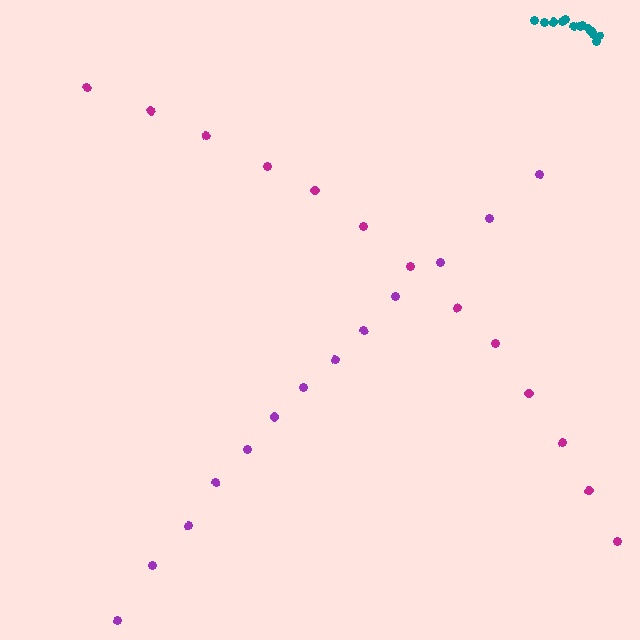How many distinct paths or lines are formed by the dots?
There are 3 distinct paths.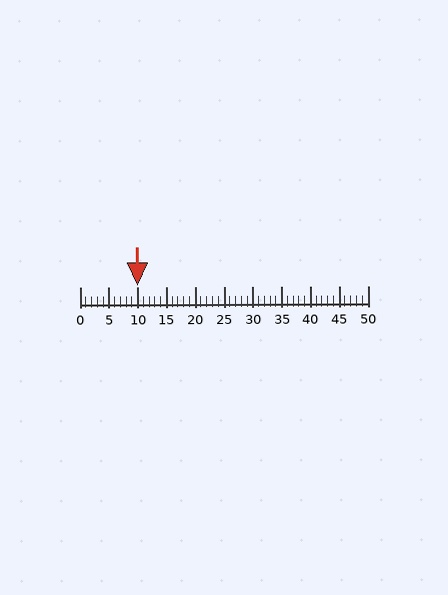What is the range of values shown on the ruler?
The ruler shows values from 0 to 50.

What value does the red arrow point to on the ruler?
The red arrow points to approximately 10.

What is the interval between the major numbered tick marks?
The major tick marks are spaced 5 units apart.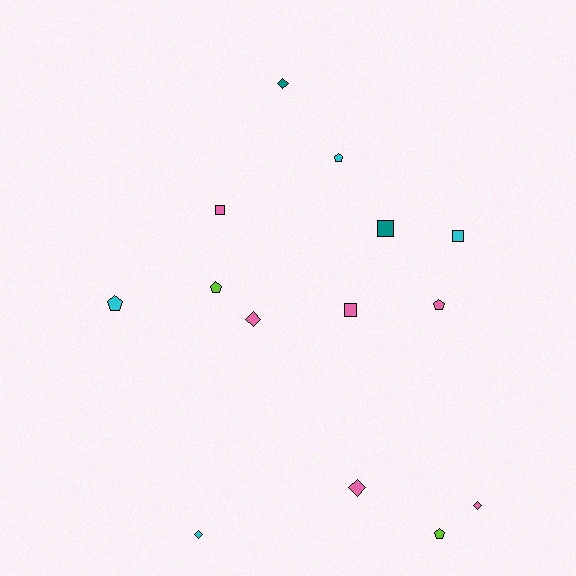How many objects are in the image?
There are 14 objects.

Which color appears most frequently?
Pink, with 6 objects.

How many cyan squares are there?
There is 1 cyan square.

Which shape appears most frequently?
Diamond, with 5 objects.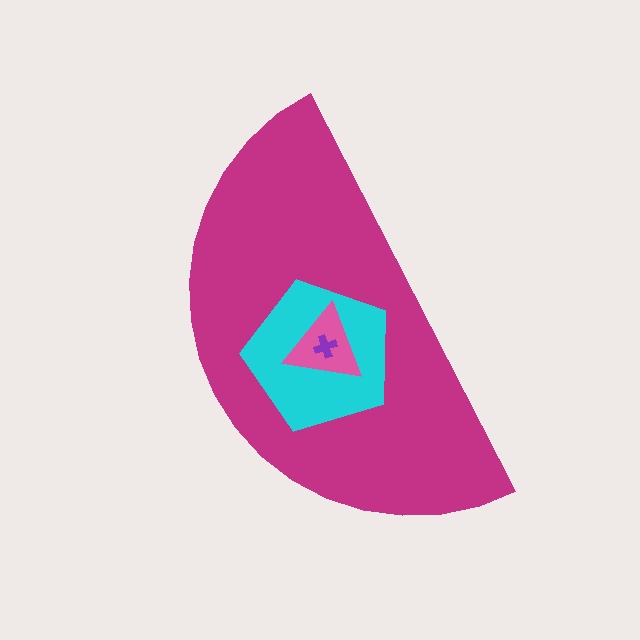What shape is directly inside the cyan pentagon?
The pink triangle.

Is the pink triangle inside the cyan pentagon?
Yes.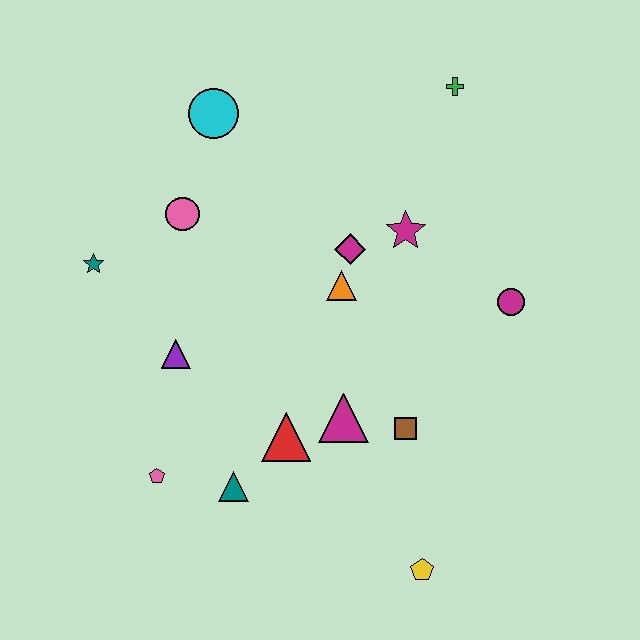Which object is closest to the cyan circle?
The pink circle is closest to the cyan circle.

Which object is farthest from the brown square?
The cyan circle is farthest from the brown square.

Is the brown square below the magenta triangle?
Yes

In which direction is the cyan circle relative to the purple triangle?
The cyan circle is above the purple triangle.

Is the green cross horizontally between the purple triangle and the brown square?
No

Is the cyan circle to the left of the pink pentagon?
No